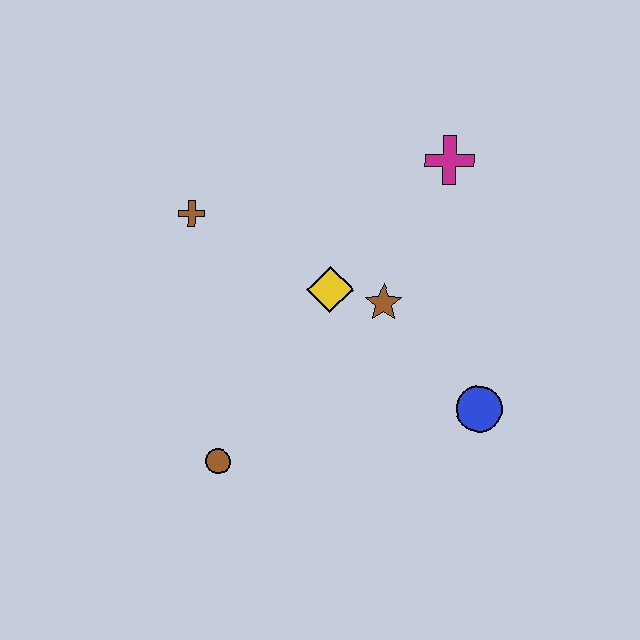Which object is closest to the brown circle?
The yellow diamond is closest to the brown circle.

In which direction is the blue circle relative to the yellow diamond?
The blue circle is to the right of the yellow diamond.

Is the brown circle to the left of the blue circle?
Yes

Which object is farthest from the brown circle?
The magenta cross is farthest from the brown circle.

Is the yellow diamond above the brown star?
Yes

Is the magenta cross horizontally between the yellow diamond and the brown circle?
No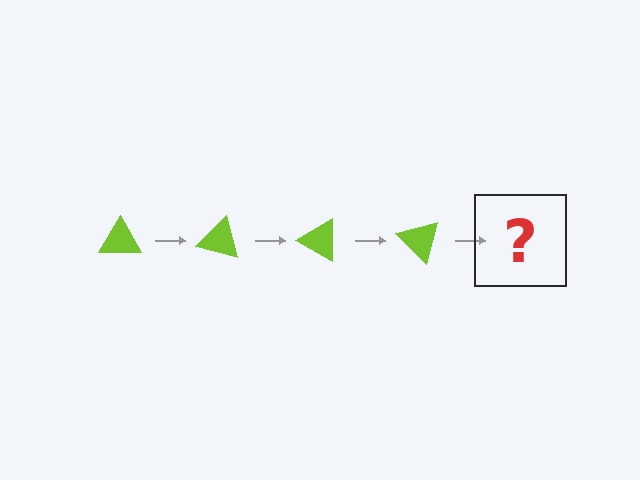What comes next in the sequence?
The next element should be a lime triangle rotated 60 degrees.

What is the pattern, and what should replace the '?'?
The pattern is that the triangle rotates 15 degrees each step. The '?' should be a lime triangle rotated 60 degrees.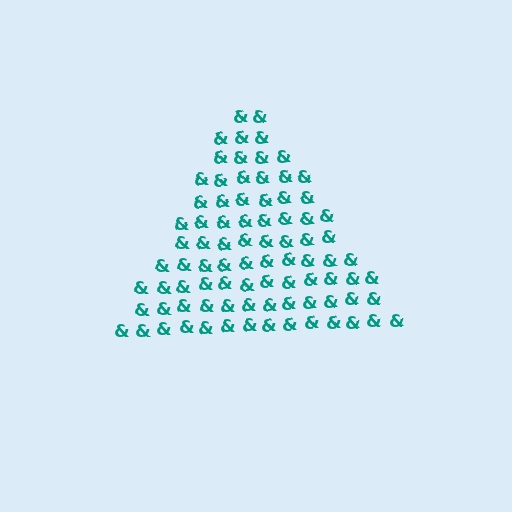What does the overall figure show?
The overall figure shows a triangle.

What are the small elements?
The small elements are ampersands.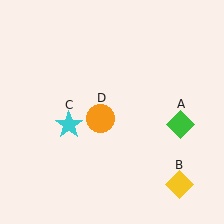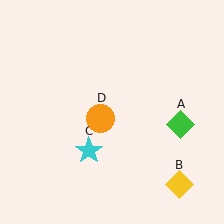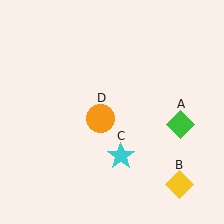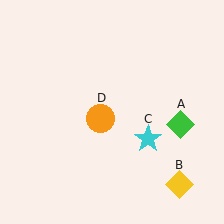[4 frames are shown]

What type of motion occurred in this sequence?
The cyan star (object C) rotated counterclockwise around the center of the scene.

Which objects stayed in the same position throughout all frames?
Green diamond (object A) and yellow diamond (object B) and orange circle (object D) remained stationary.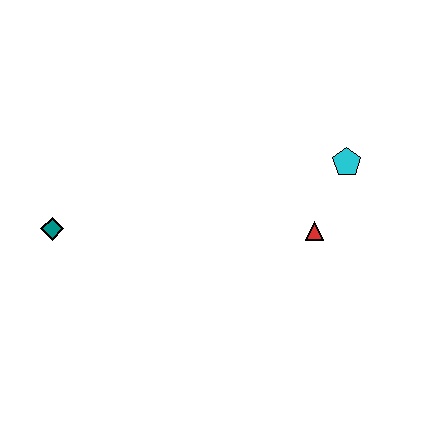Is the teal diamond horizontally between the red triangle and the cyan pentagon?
No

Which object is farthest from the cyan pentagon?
The teal diamond is farthest from the cyan pentagon.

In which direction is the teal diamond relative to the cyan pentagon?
The teal diamond is to the left of the cyan pentagon.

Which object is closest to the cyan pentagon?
The red triangle is closest to the cyan pentagon.